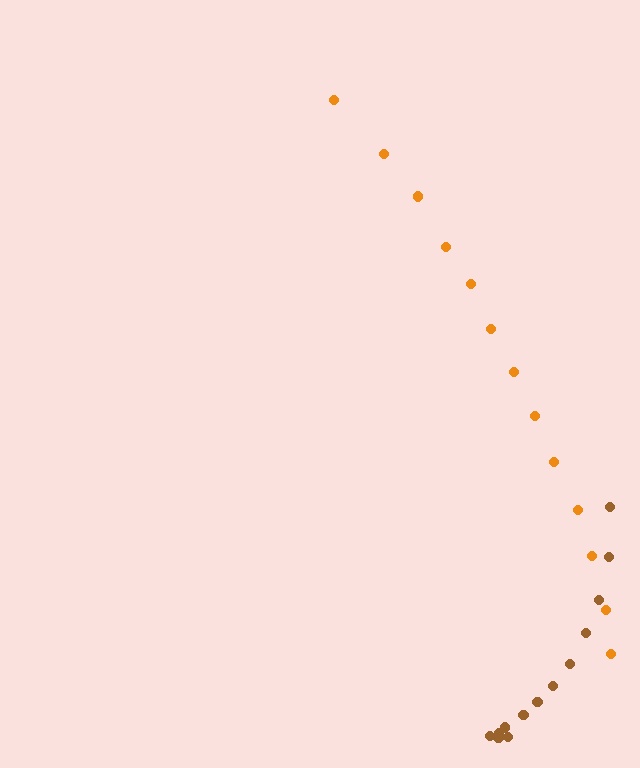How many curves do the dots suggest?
There are 2 distinct paths.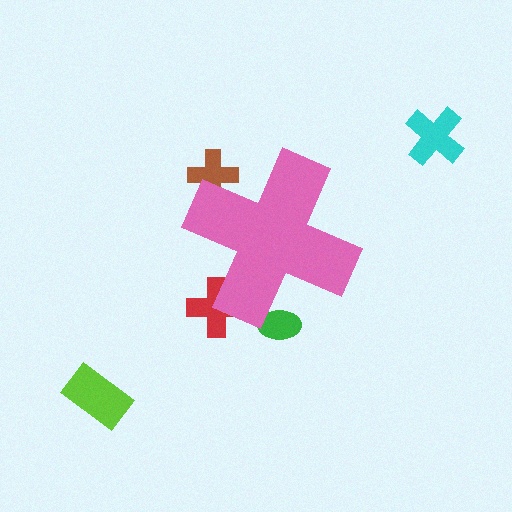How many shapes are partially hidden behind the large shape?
3 shapes are partially hidden.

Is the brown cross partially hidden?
Yes, the brown cross is partially hidden behind the pink cross.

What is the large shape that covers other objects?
A pink cross.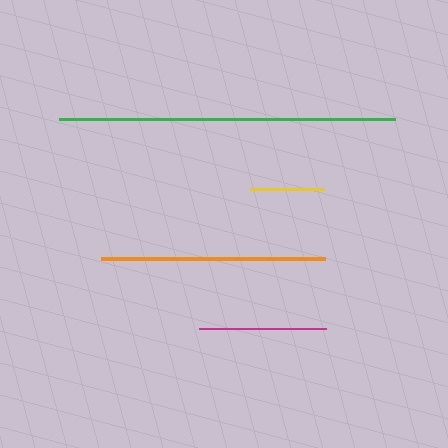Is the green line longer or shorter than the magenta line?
The green line is longer than the magenta line.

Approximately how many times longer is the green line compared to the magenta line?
The green line is approximately 2.6 times the length of the magenta line.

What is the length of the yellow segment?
The yellow segment is approximately 74 pixels long.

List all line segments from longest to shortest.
From longest to shortest: green, orange, magenta, yellow.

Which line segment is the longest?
The green line is the longest at approximately 335 pixels.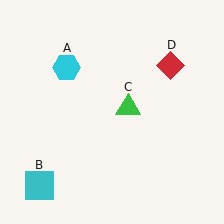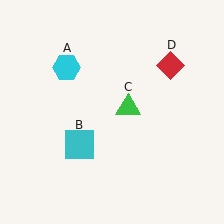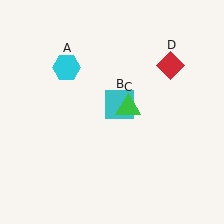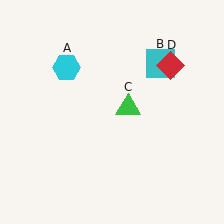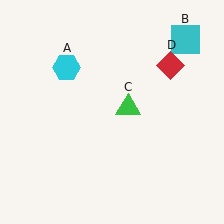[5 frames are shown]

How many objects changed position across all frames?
1 object changed position: cyan square (object B).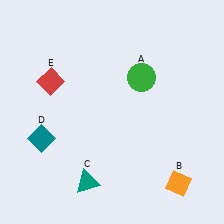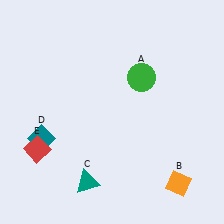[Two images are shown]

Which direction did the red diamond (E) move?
The red diamond (E) moved down.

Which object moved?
The red diamond (E) moved down.